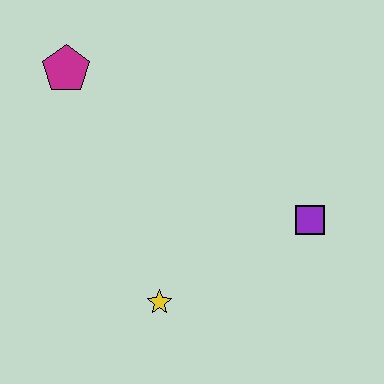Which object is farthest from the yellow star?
The magenta pentagon is farthest from the yellow star.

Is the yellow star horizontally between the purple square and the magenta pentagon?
Yes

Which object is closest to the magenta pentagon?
The yellow star is closest to the magenta pentagon.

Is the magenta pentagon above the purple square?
Yes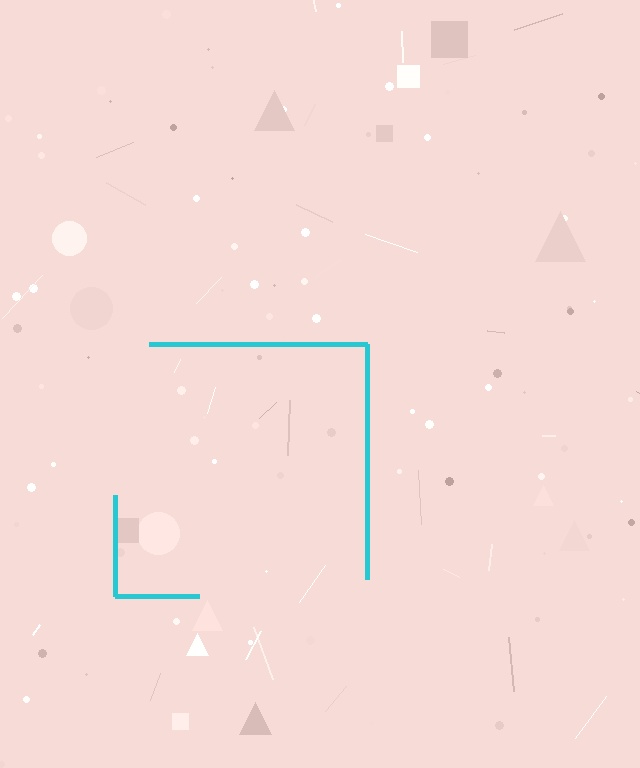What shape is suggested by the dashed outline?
The dashed outline suggests a square.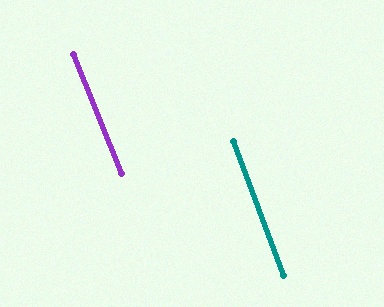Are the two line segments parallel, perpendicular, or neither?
Parallel — their directions differ by only 1.8°.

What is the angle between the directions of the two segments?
Approximately 2 degrees.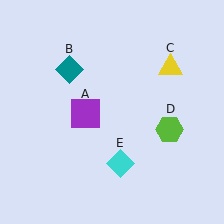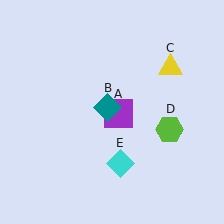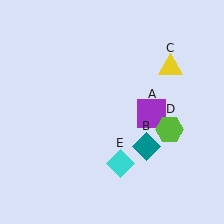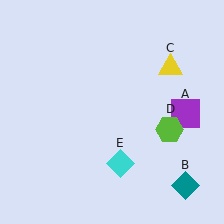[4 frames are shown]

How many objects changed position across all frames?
2 objects changed position: purple square (object A), teal diamond (object B).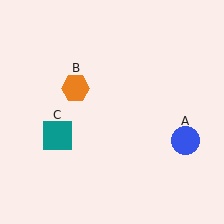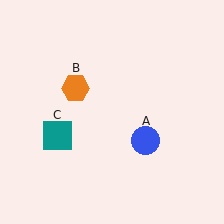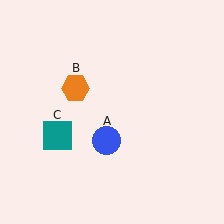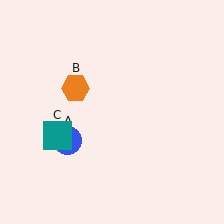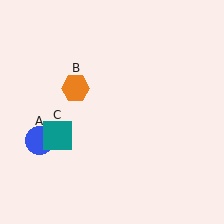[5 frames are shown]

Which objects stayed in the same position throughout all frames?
Orange hexagon (object B) and teal square (object C) remained stationary.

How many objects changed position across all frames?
1 object changed position: blue circle (object A).